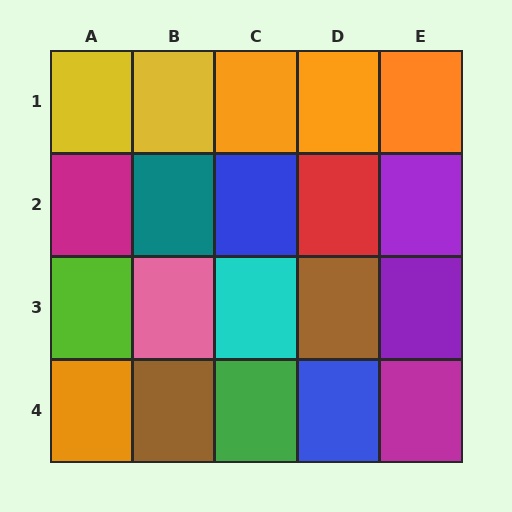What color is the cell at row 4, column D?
Blue.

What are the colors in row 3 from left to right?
Lime, pink, cyan, brown, purple.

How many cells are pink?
1 cell is pink.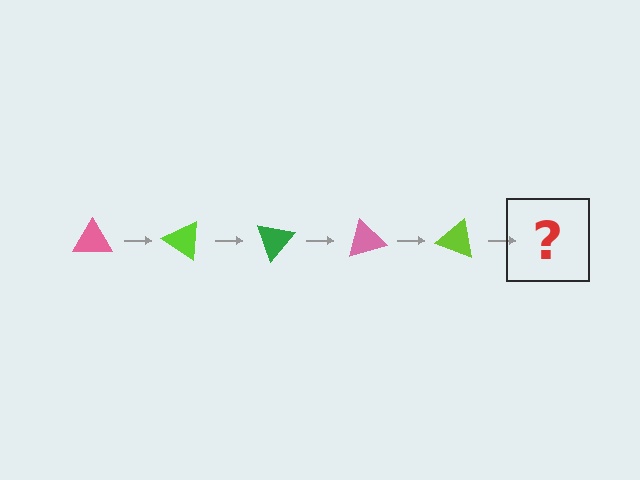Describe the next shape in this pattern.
It should be a green triangle, rotated 175 degrees from the start.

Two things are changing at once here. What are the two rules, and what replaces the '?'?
The two rules are that it rotates 35 degrees each step and the color cycles through pink, lime, and green. The '?' should be a green triangle, rotated 175 degrees from the start.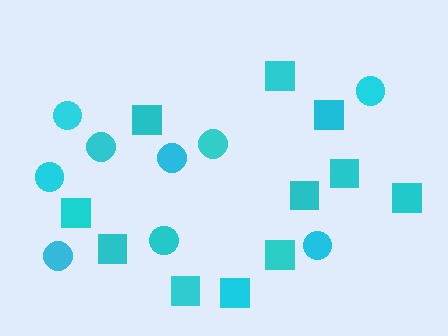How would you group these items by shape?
There are 2 groups: one group of circles (9) and one group of squares (11).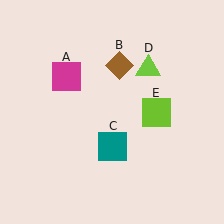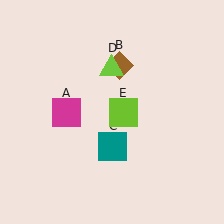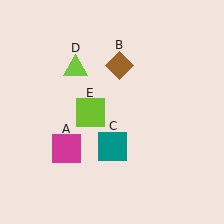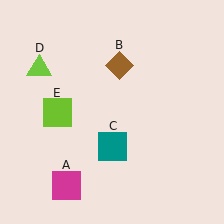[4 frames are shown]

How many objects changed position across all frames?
3 objects changed position: magenta square (object A), lime triangle (object D), lime square (object E).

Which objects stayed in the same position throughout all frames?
Brown diamond (object B) and teal square (object C) remained stationary.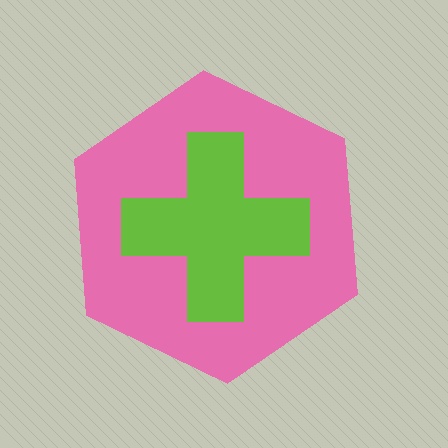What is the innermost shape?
The lime cross.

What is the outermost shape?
The pink hexagon.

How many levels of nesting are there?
2.